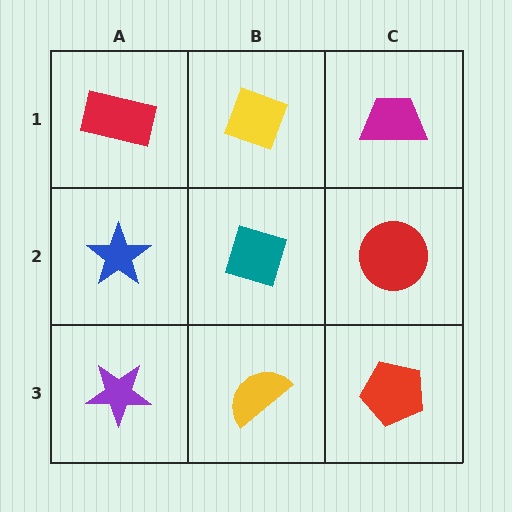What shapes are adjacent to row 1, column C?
A red circle (row 2, column C), a yellow diamond (row 1, column B).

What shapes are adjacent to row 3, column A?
A blue star (row 2, column A), a yellow semicircle (row 3, column B).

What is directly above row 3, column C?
A red circle.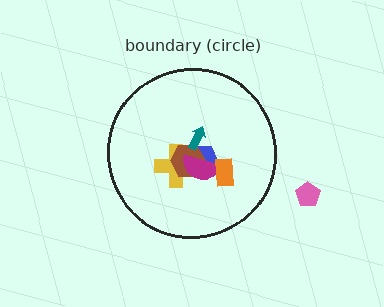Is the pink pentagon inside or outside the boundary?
Outside.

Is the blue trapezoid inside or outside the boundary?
Inside.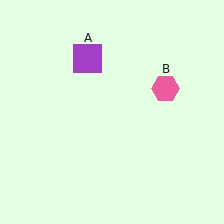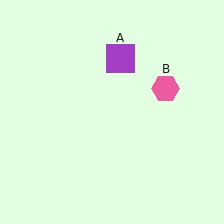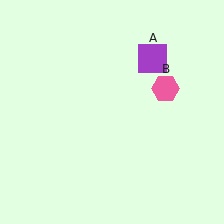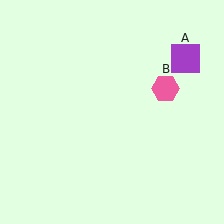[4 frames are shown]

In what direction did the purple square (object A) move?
The purple square (object A) moved right.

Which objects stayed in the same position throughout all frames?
Pink hexagon (object B) remained stationary.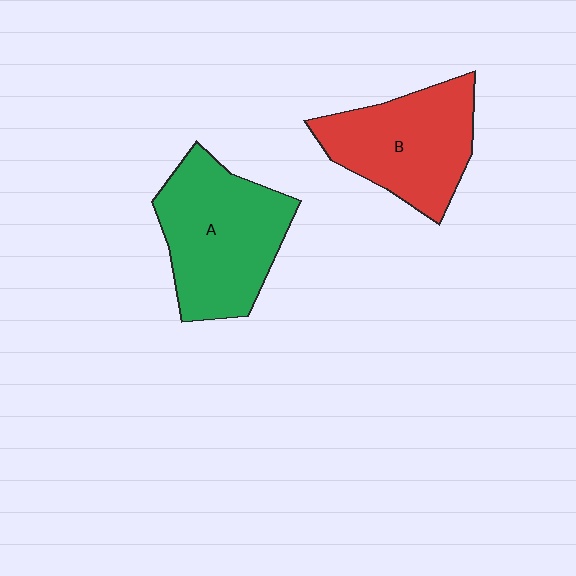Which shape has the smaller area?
Shape B (red).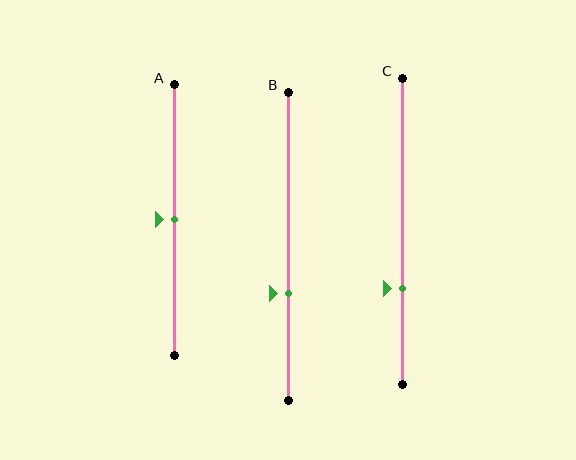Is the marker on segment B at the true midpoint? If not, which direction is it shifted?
No, the marker on segment B is shifted downward by about 15% of the segment length.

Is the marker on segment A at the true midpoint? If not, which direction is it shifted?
Yes, the marker on segment A is at the true midpoint.